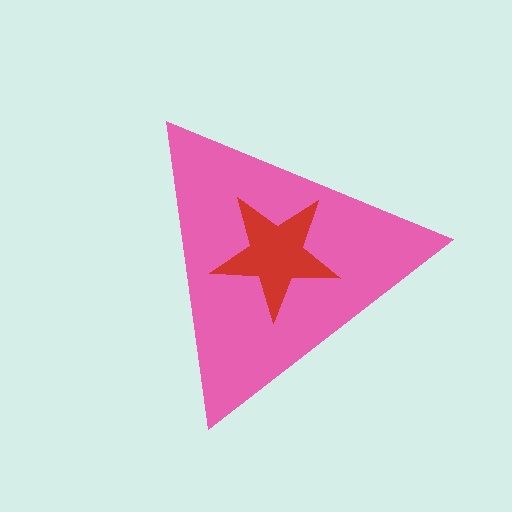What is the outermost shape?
The pink triangle.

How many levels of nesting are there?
2.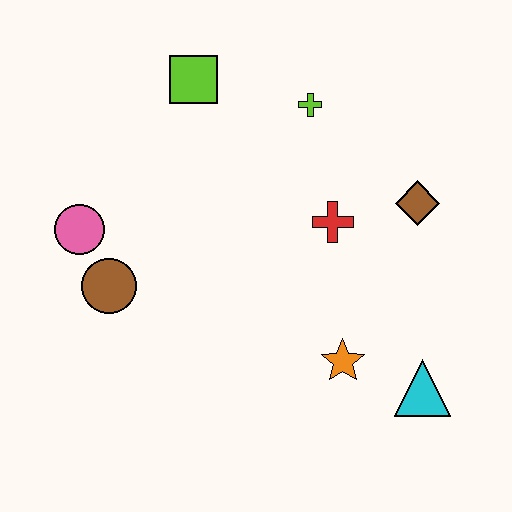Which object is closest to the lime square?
The lime cross is closest to the lime square.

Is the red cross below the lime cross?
Yes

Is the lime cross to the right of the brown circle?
Yes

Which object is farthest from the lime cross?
The cyan triangle is farthest from the lime cross.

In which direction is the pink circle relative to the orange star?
The pink circle is to the left of the orange star.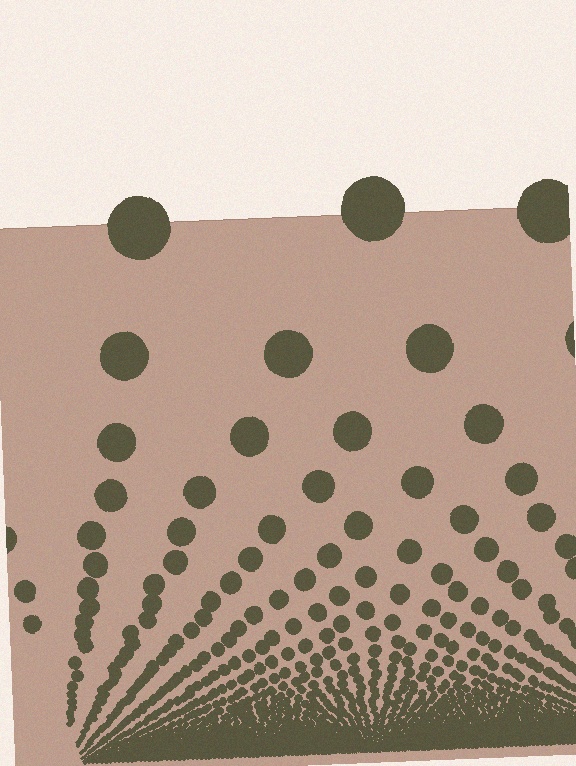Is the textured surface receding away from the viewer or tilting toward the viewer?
The surface appears to tilt toward the viewer. Texture elements get larger and sparser toward the top.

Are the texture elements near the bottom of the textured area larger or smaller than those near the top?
Smaller. The gradient is inverted — elements near the bottom are smaller and denser.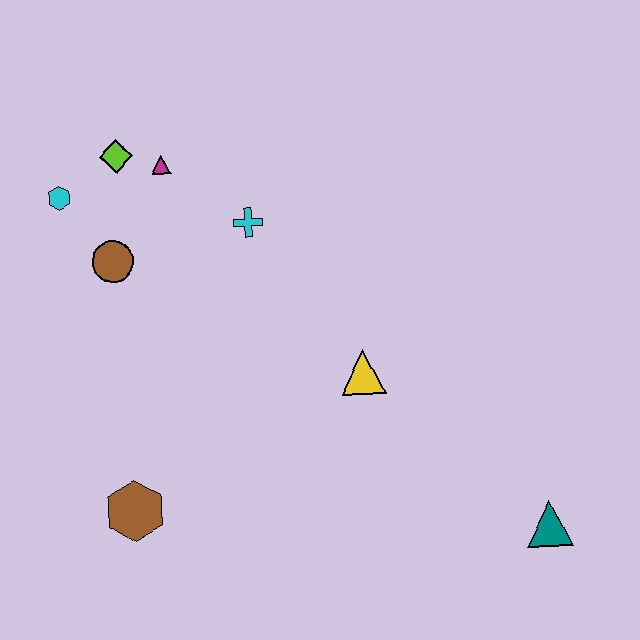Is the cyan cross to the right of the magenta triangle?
Yes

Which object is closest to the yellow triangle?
The cyan cross is closest to the yellow triangle.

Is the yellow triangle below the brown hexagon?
No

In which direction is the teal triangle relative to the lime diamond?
The teal triangle is to the right of the lime diamond.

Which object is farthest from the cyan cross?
The teal triangle is farthest from the cyan cross.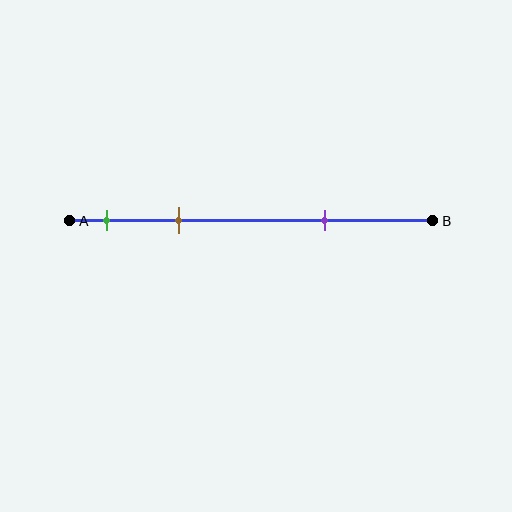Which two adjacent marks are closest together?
The green and brown marks are the closest adjacent pair.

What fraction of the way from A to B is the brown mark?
The brown mark is approximately 30% (0.3) of the way from A to B.